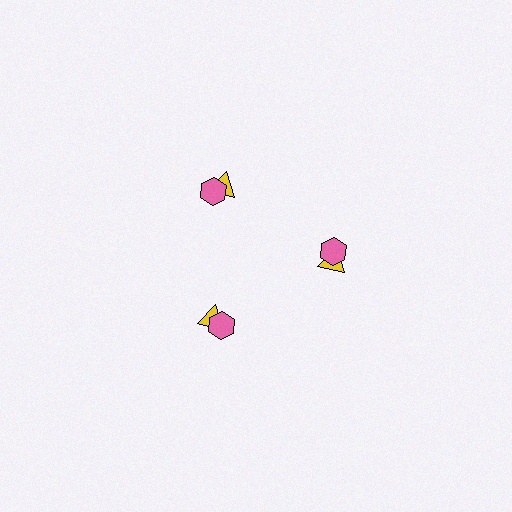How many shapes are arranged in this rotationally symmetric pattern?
There are 6 shapes, arranged in 3 groups of 2.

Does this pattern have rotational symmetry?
Yes, this pattern has 3-fold rotational symmetry. It looks the same after rotating 120 degrees around the center.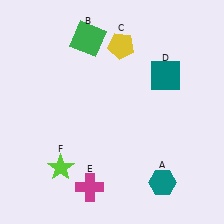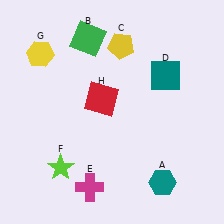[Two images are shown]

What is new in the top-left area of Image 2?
A yellow hexagon (G) was added in the top-left area of Image 2.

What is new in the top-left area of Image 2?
A red square (H) was added in the top-left area of Image 2.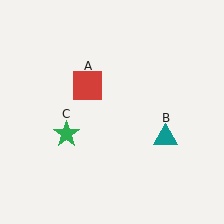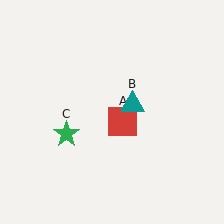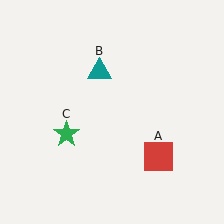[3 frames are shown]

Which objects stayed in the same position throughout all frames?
Green star (object C) remained stationary.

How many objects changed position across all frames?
2 objects changed position: red square (object A), teal triangle (object B).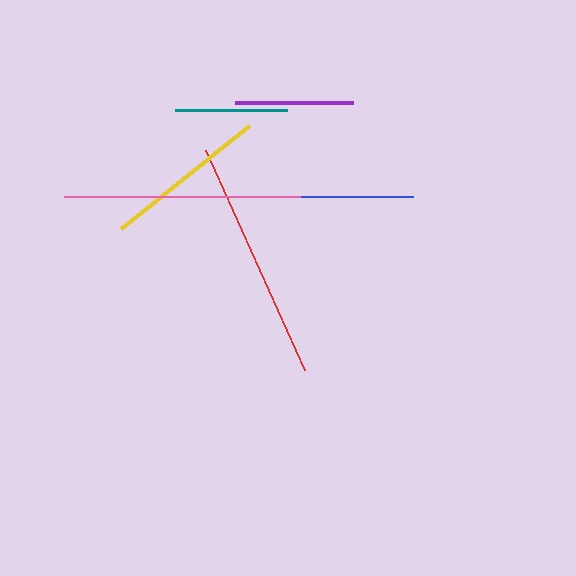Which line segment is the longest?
The blue line is the longest at approximately 270 pixels.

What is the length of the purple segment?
The purple segment is approximately 119 pixels long.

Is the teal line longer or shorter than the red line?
The red line is longer than the teal line.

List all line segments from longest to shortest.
From longest to shortest: blue, red, pink, yellow, purple, teal.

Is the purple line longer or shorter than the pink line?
The pink line is longer than the purple line.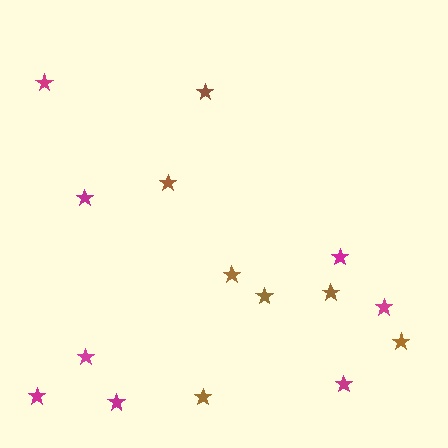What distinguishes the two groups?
There are 2 groups: one group of magenta stars (8) and one group of brown stars (7).